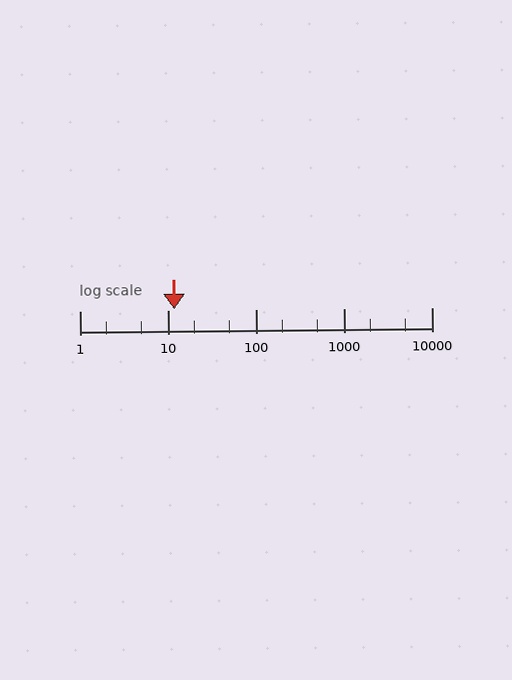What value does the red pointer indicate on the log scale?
The pointer indicates approximately 12.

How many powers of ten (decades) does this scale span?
The scale spans 4 decades, from 1 to 10000.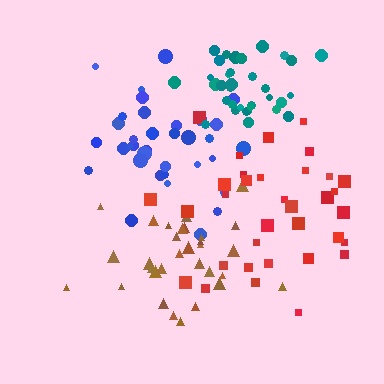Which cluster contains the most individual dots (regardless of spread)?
Blue (35).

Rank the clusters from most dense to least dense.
teal, blue, brown, red.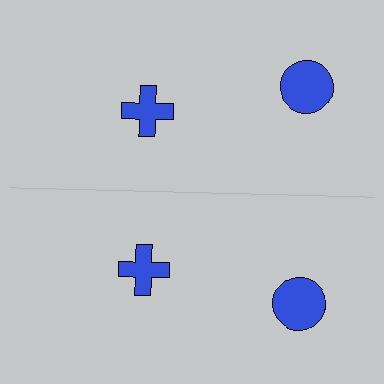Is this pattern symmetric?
Yes, this pattern has bilateral (reflection) symmetry.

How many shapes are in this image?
There are 4 shapes in this image.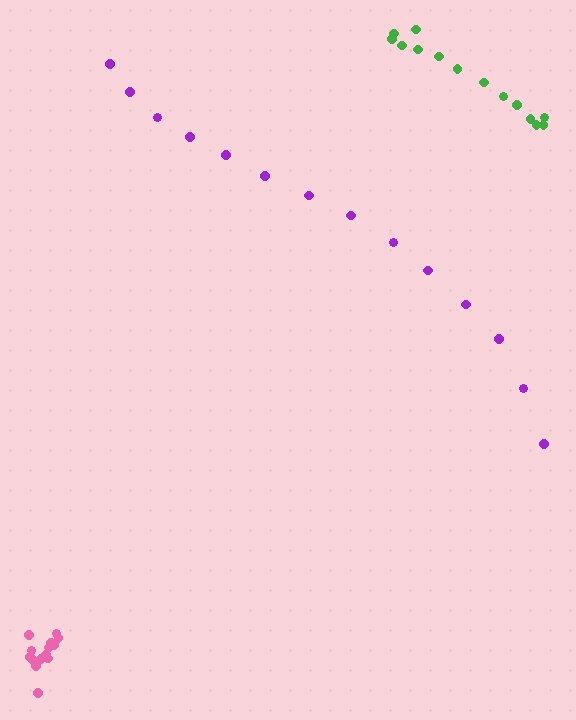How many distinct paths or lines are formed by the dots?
There are 3 distinct paths.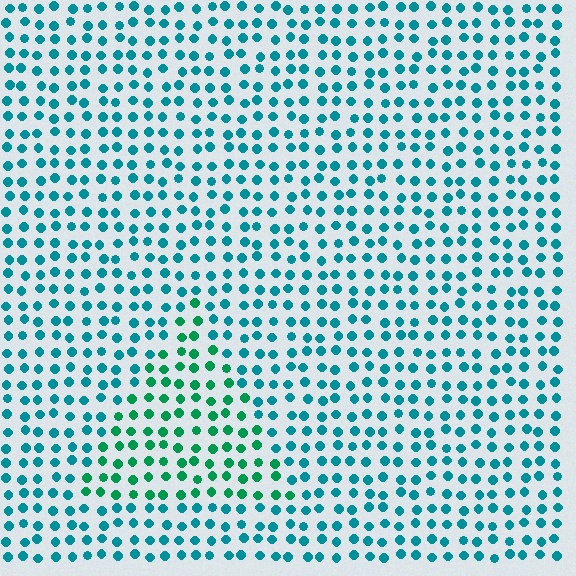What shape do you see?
I see a triangle.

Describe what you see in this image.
The image is filled with small teal elements in a uniform arrangement. A triangle-shaped region is visible where the elements are tinted to a slightly different hue, forming a subtle color boundary.